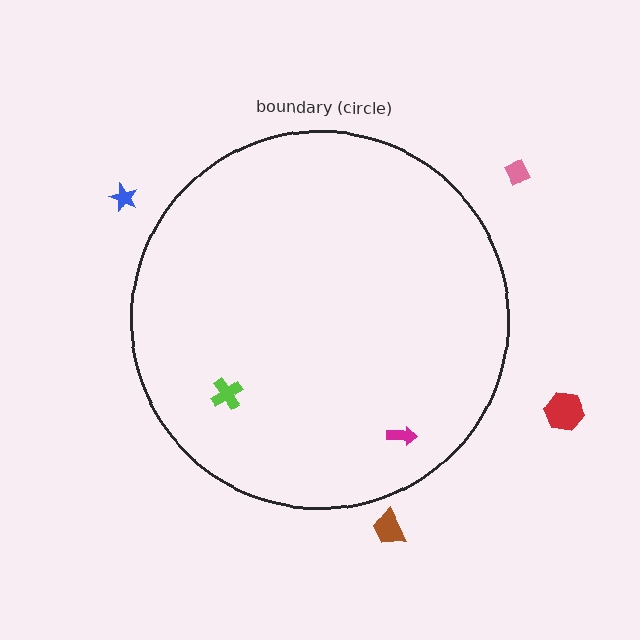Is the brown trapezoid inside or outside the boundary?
Outside.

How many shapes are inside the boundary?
2 inside, 4 outside.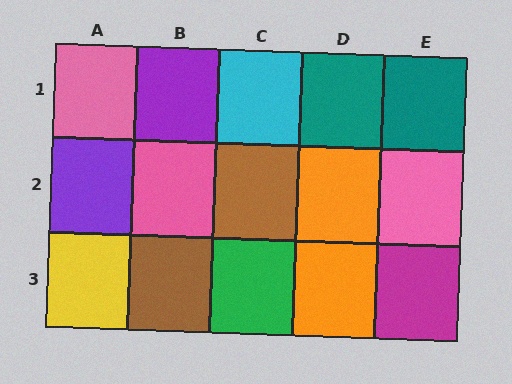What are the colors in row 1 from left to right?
Pink, purple, cyan, teal, teal.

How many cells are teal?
2 cells are teal.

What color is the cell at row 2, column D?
Orange.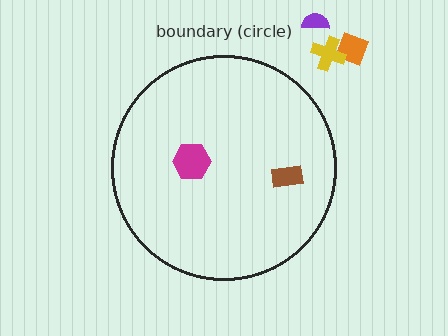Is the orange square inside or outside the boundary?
Outside.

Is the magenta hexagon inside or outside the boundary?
Inside.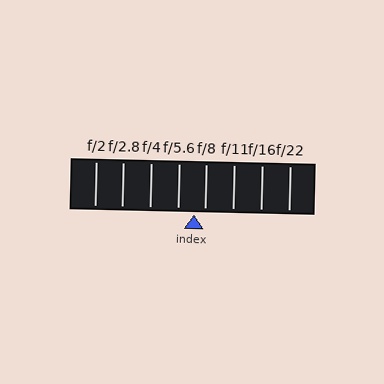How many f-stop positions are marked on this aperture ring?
There are 8 f-stop positions marked.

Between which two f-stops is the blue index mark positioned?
The index mark is between f/5.6 and f/8.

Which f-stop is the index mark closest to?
The index mark is closest to f/8.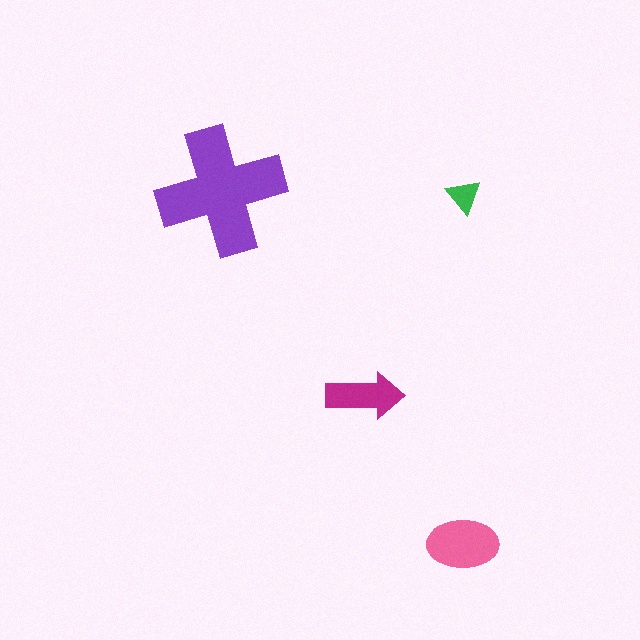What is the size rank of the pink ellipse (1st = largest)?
2nd.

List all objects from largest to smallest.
The purple cross, the pink ellipse, the magenta arrow, the green triangle.